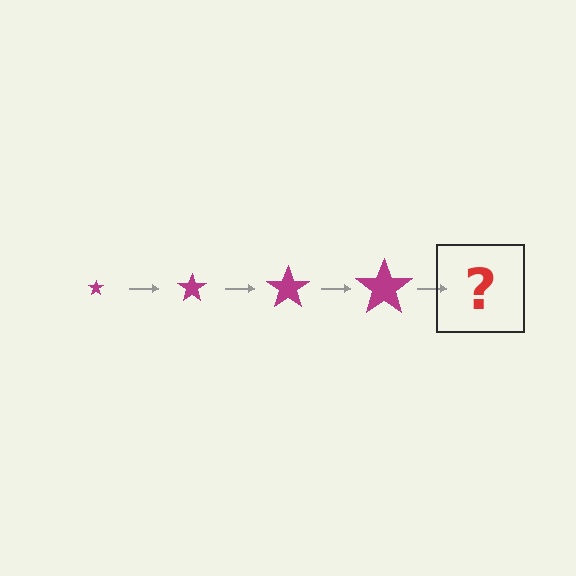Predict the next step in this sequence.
The next step is a magenta star, larger than the previous one.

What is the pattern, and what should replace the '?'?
The pattern is that the star gets progressively larger each step. The '?' should be a magenta star, larger than the previous one.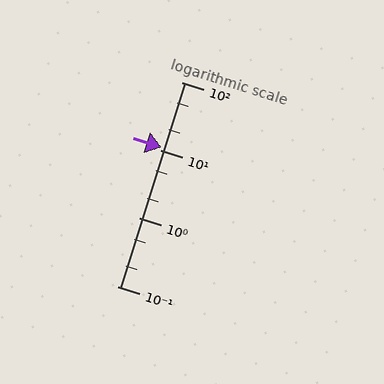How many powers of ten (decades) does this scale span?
The scale spans 3 decades, from 0.1 to 100.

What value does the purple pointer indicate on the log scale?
The pointer indicates approximately 11.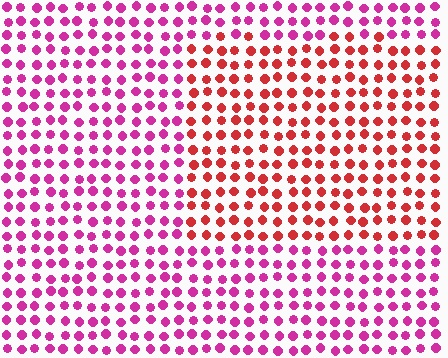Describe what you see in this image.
The image is filled with small magenta elements in a uniform arrangement. A rectangle-shaped region is visible where the elements are tinted to a slightly different hue, forming a subtle color boundary.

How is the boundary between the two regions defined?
The boundary is defined purely by a slight shift in hue (about 40 degrees). Spacing, size, and orientation are identical on both sides.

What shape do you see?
I see a rectangle.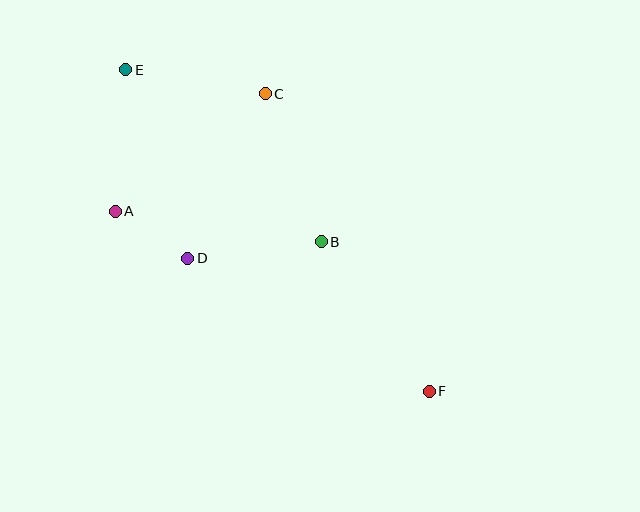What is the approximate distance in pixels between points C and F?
The distance between C and F is approximately 340 pixels.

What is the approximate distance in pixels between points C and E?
The distance between C and E is approximately 141 pixels.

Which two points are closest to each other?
Points A and D are closest to each other.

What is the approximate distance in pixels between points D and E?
The distance between D and E is approximately 198 pixels.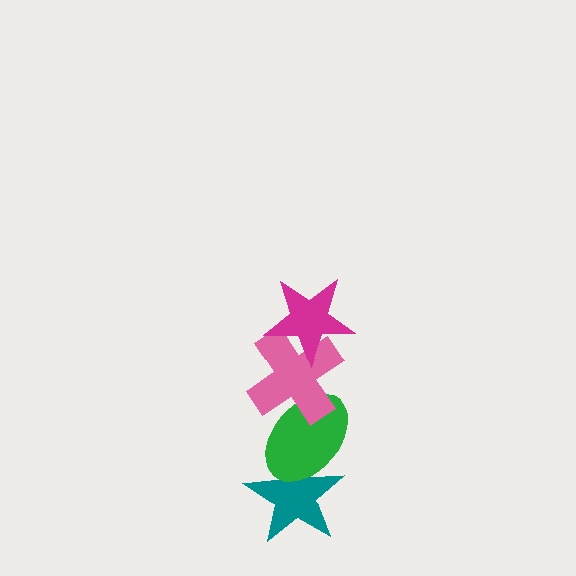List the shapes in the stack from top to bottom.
From top to bottom: the magenta star, the pink cross, the green ellipse, the teal star.